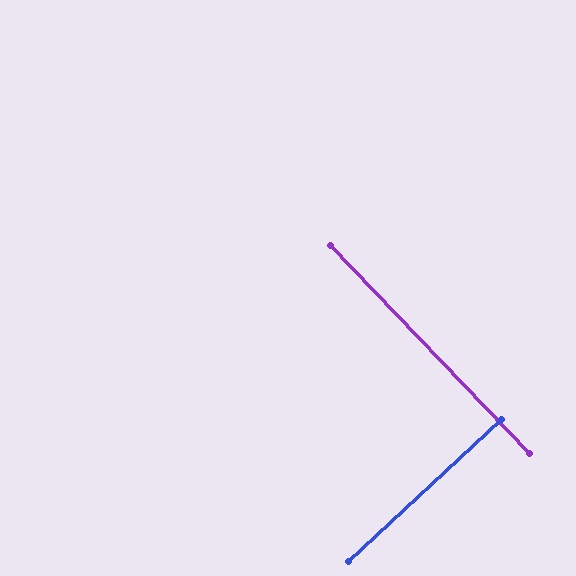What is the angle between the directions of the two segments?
Approximately 89 degrees.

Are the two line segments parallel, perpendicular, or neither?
Perpendicular — they meet at approximately 89°.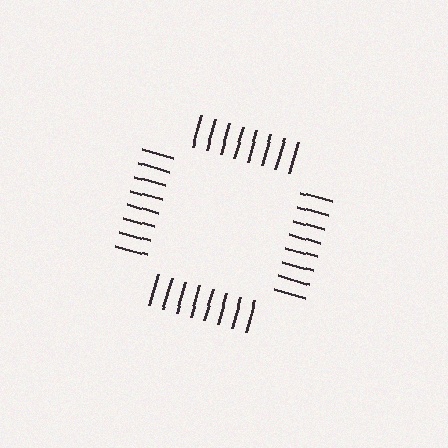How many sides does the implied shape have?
4 sides — the line-ends trace a square.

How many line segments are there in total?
32 — 8 along each of the 4 edges.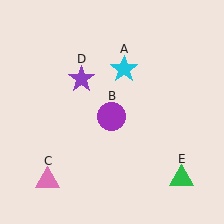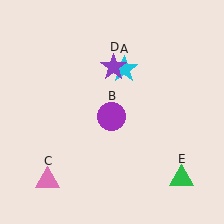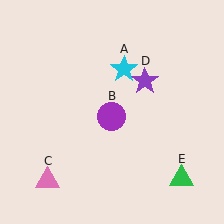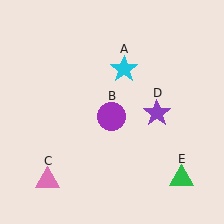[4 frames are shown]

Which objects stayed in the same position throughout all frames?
Cyan star (object A) and purple circle (object B) and pink triangle (object C) and green triangle (object E) remained stationary.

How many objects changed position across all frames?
1 object changed position: purple star (object D).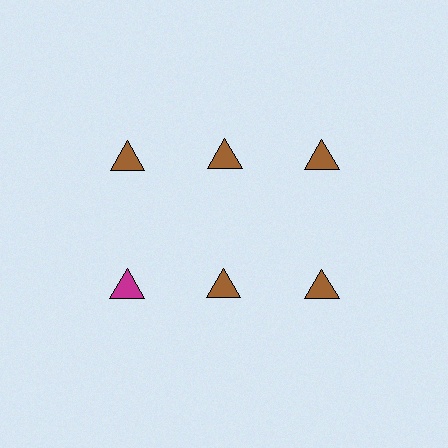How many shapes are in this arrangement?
There are 6 shapes arranged in a grid pattern.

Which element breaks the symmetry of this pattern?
The magenta triangle in the second row, leftmost column breaks the symmetry. All other shapes are brown triangles.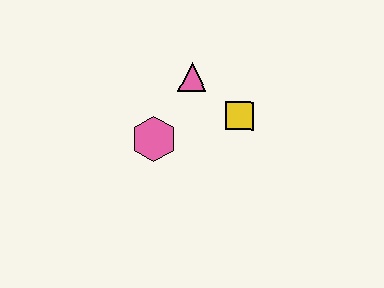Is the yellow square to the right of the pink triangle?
Yes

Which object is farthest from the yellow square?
The pink hexagon is farthest from the yellow square.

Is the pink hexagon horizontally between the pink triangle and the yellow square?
No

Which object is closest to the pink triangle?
The yellow square is closest to the pink triangle.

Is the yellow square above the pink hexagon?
Yes